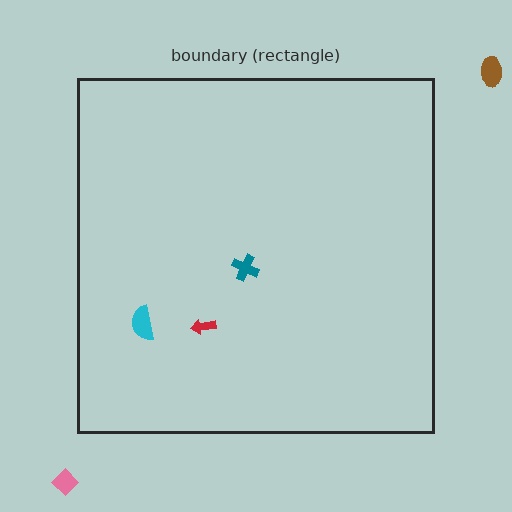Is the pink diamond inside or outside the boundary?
Outside.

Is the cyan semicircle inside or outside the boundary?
Inside.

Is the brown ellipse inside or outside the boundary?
Outside.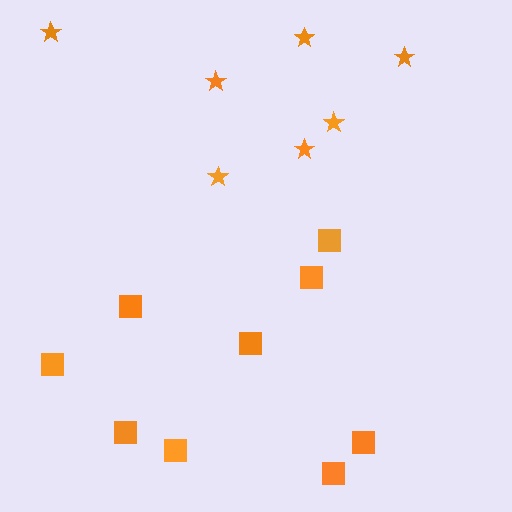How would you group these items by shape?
There are 2 groups: one group of squares (9) and one group of stars (7).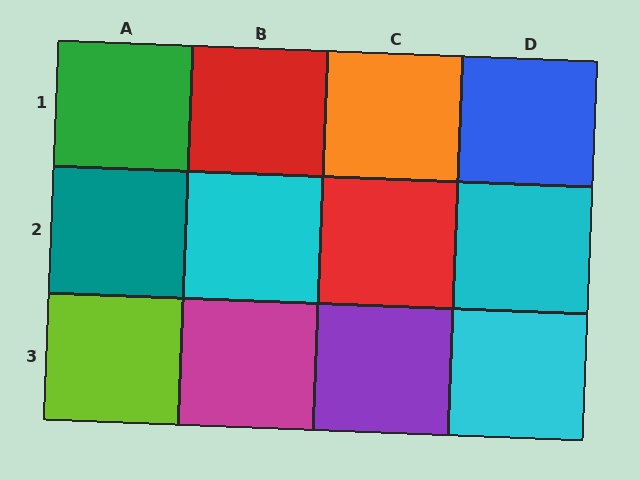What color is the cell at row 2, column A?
Teal.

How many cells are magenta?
1 cell is magenta.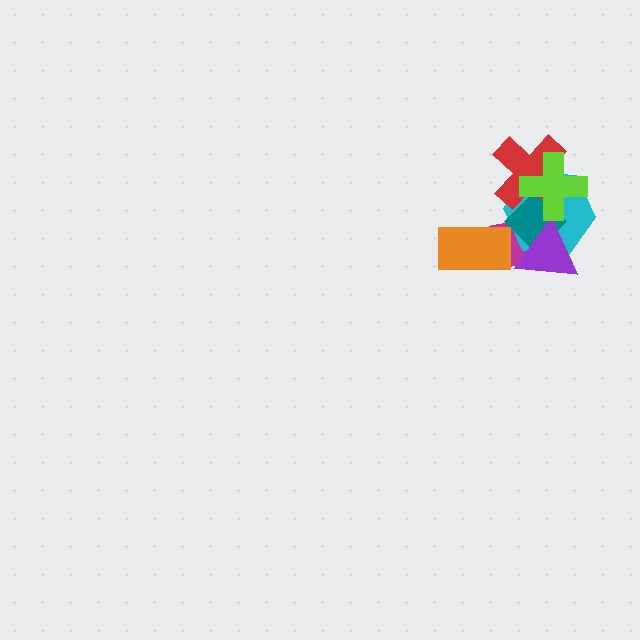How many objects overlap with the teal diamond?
5 objects overlap with the teal diamond.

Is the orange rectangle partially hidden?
No, no other shape covers it.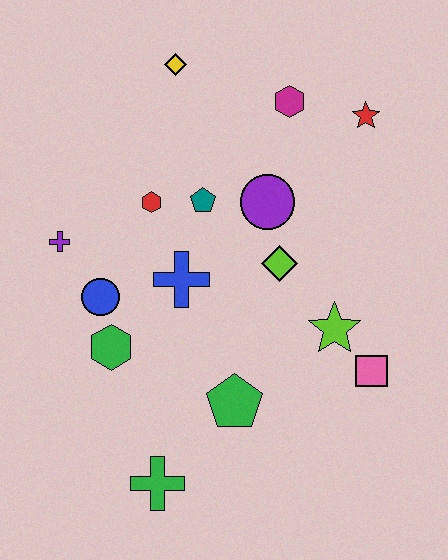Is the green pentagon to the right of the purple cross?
Yes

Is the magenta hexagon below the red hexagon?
No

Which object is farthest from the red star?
The green cross is farthest from the red star.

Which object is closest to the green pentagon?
The green cross is closest to the green pentagon.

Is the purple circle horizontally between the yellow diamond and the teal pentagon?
No